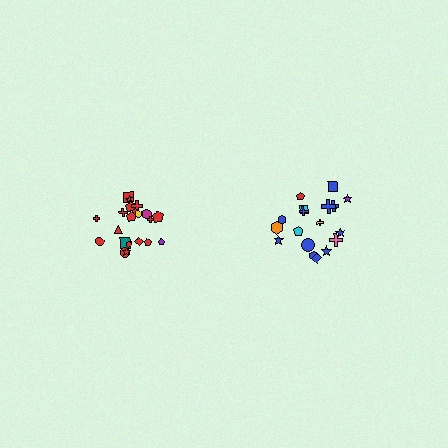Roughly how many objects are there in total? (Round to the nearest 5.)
Roughly 40 objects in total.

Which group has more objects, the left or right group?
The left group.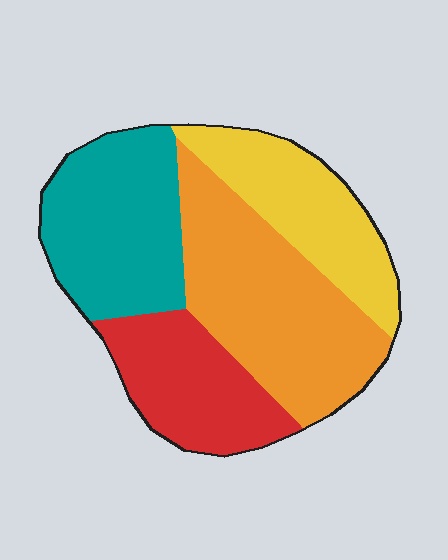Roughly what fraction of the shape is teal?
Teal takes up about one quarter (1/4) of the shape.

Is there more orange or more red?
Orange.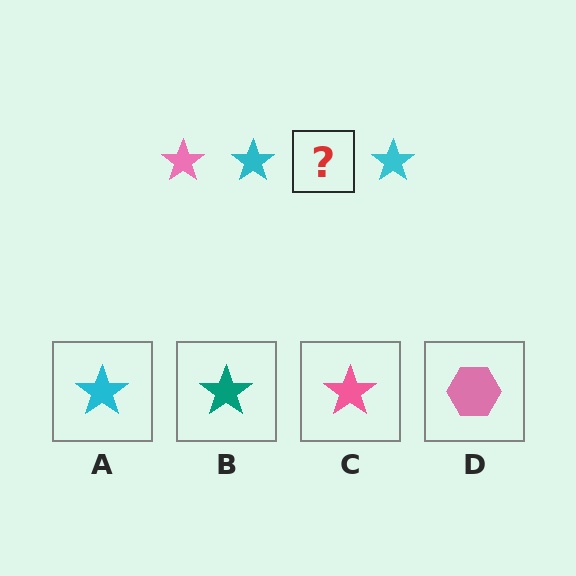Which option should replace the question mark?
Option C.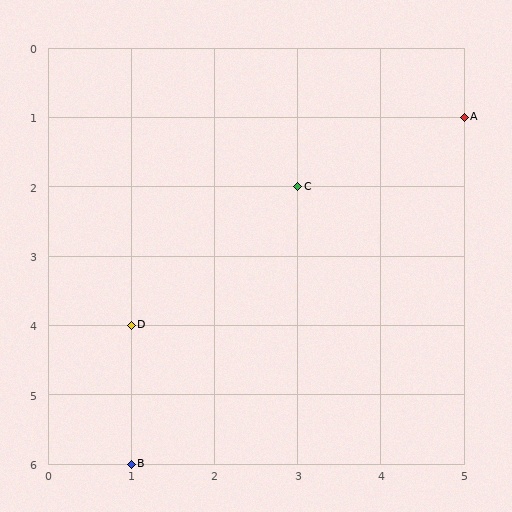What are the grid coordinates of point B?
Point B is at grid coordinates (1, 6).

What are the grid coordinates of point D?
Point D is at grid coordinates (1, 4).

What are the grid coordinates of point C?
Point C is at grid coordinates (3, 2).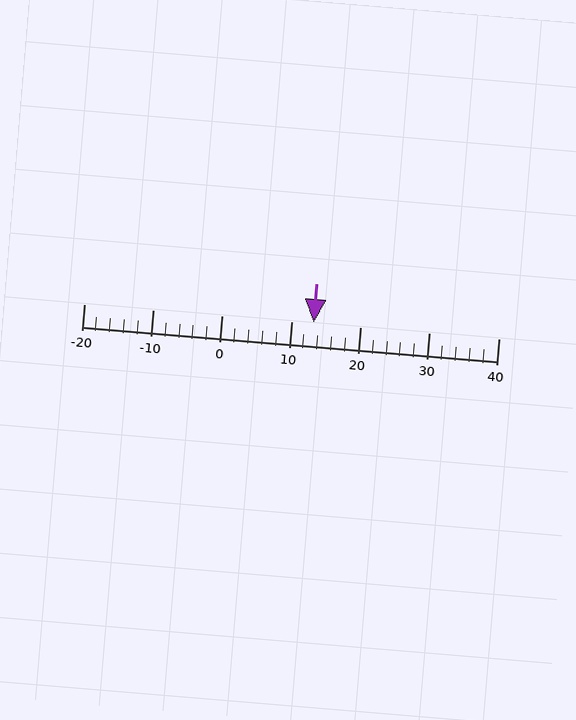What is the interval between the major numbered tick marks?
The major tick marks are spaced 10 units apart.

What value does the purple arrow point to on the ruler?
The purple arrow points to approximately 13.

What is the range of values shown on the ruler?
The ruler shows values from -20 to 40.